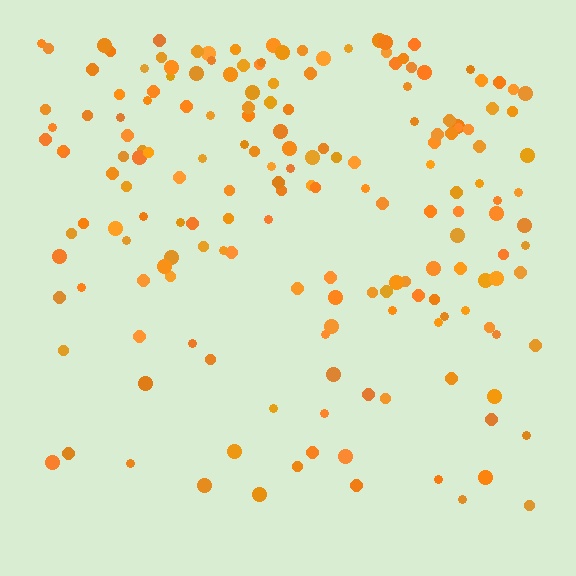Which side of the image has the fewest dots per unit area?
The bottom.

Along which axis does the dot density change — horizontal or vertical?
Vertical.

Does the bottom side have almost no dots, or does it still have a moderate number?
Still a moderate number, just noticeably fewer than the top.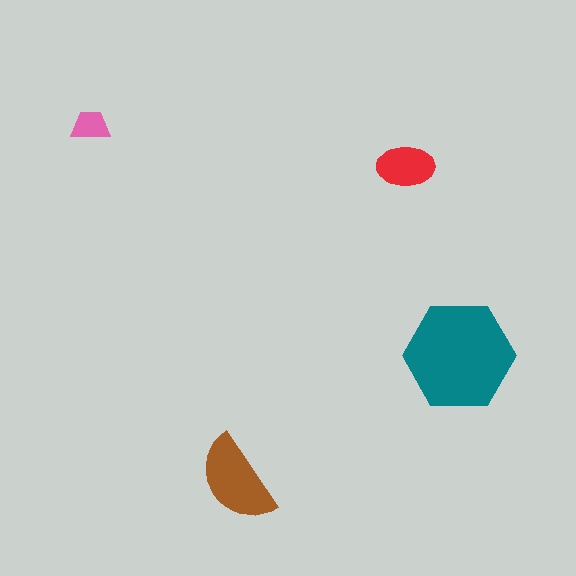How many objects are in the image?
There are 4 objects in the image.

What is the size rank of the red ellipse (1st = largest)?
3rd.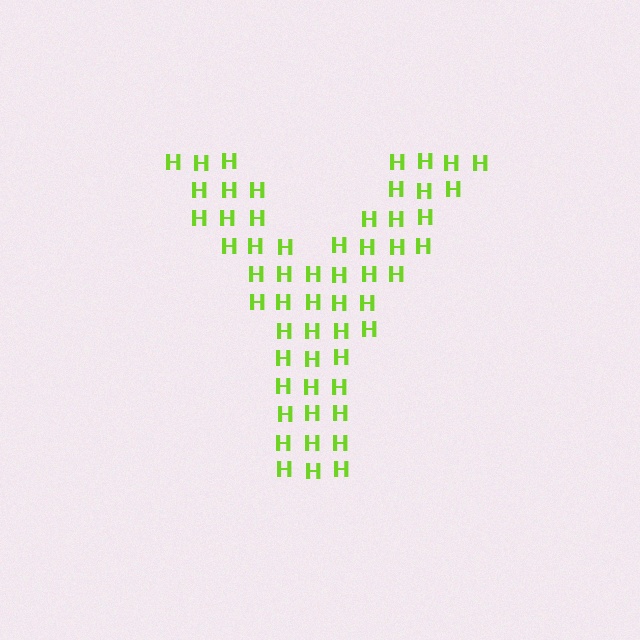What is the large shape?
The large shape is the letter Y.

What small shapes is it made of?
It is made of small letter H's.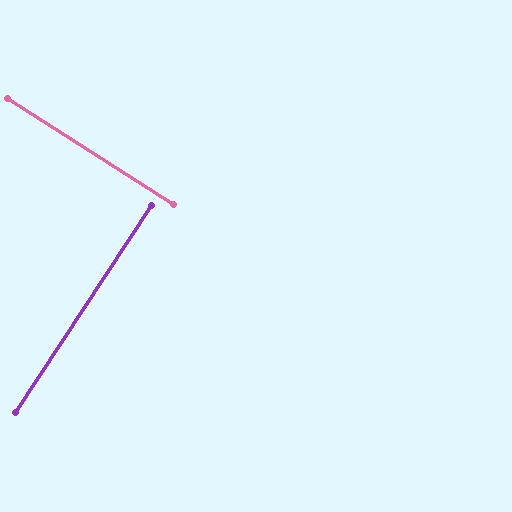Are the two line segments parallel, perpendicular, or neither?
Perpendicular — they meet at approximately 89°.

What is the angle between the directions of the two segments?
Approximately 89 degrees.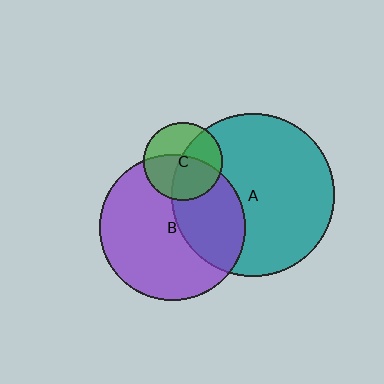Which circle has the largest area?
Circle A (teal).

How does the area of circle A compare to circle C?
Approximately 4.3 times.